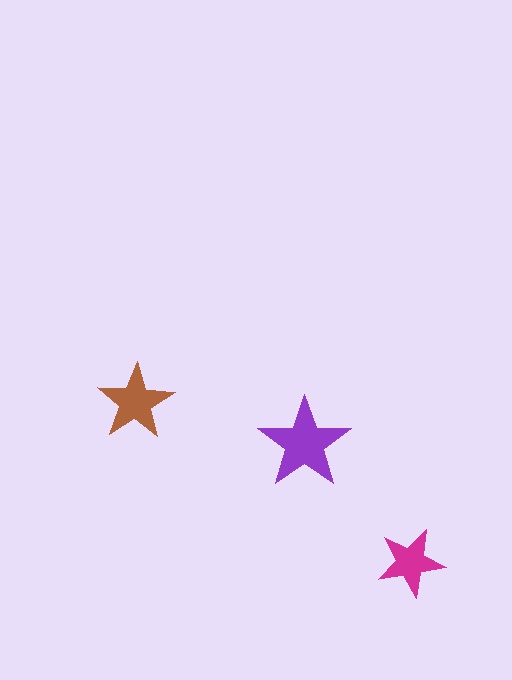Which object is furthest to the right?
The magenta star is rightmost.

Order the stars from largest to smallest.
the purple one, the brown one, the magenta one.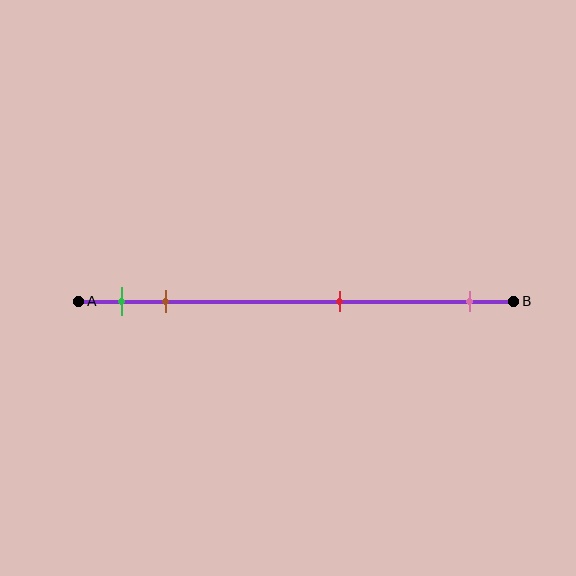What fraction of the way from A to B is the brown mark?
The brown mark is approximately 20% (0.2) of the way from A to B.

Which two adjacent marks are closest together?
The green and brown marks are the closest adjacent pair.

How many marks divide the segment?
There are 4 marks dividing the segment.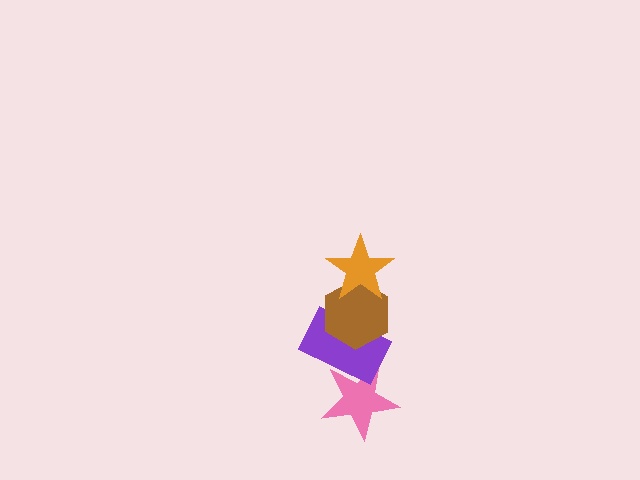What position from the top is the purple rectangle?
The purple rectangle is 3rd from the top.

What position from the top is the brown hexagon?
The brown hexagon is 2nd from the top.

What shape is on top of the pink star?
The purple rectangle is on top of the pink star.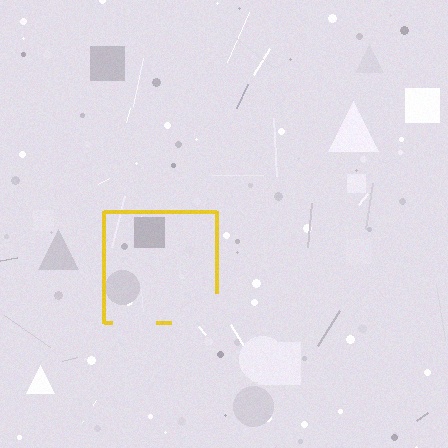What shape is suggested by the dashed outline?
The dashed outline suggests a square.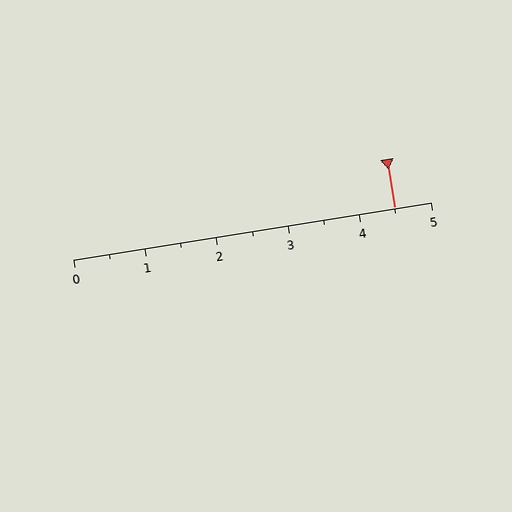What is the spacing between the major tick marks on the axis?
The major ticks are spaced 1 apart.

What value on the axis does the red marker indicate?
The marker indicates approximately 4.5.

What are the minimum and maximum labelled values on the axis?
The axis runs from 0 to 5.